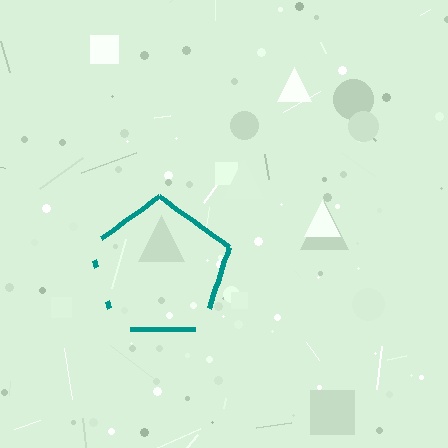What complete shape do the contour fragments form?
The contour fragments form a pentagon.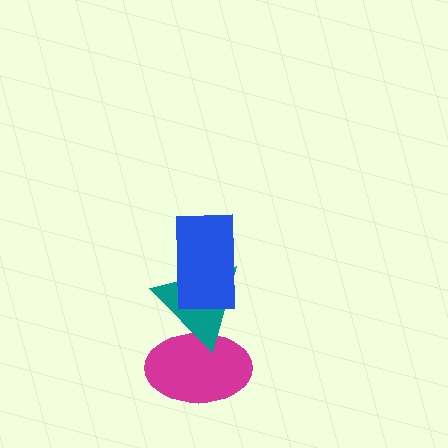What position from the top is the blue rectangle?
The blue rectangle is 1st from the top.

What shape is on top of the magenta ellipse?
The teal triangle is on top of the magenta ellipse.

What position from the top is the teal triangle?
The teal triangle is 2nd from the top.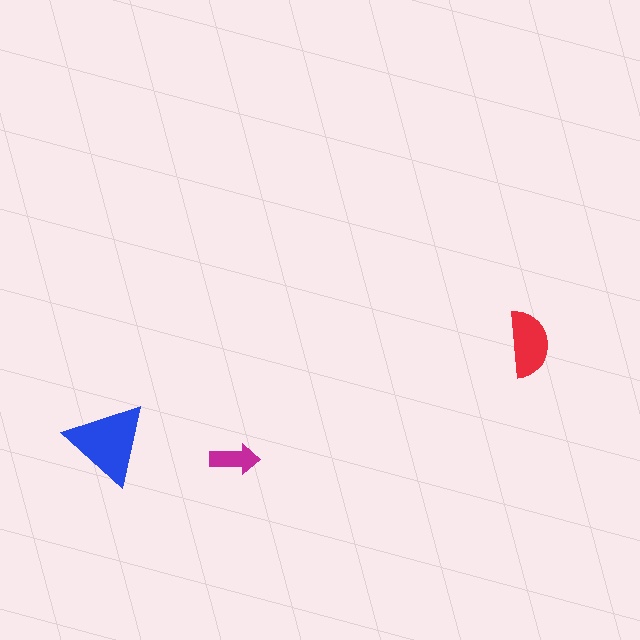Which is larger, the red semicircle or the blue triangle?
The blue triangle.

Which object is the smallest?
The magenta arrow.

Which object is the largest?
The blue triangle.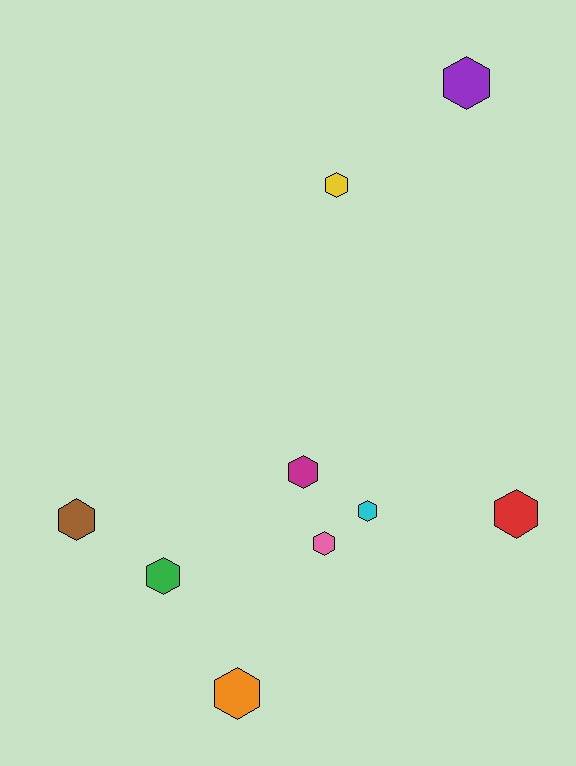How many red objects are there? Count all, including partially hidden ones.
There is 1 red object.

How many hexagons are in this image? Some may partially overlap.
There are 9 hexagons.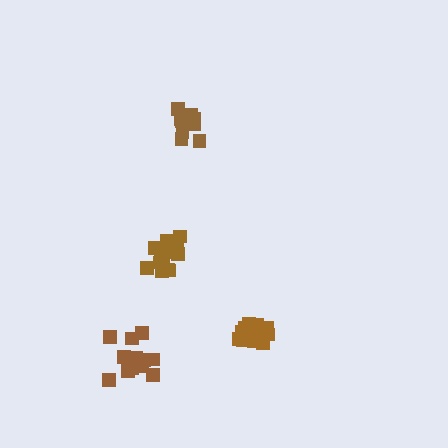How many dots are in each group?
Group 1: 16 dots, Group 2: 11 dots, Group 3: 17 dots, Group 4: 16 dots (60 total).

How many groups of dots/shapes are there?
There are 4 groups.